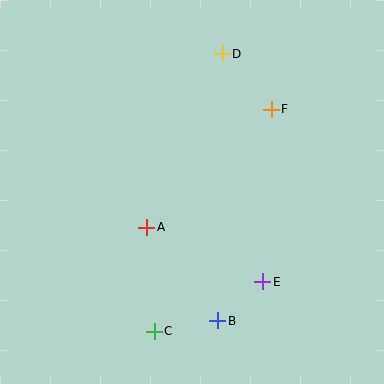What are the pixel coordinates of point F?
Point F is at (271, 109).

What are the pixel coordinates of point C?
Point C is at (154, 331).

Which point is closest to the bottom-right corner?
Point E is closest to the bottom-right corner.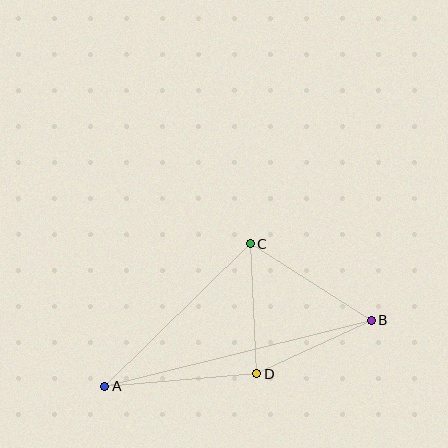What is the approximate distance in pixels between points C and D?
The distance between C and D is approximately 130 pixels.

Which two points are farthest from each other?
Points A and B are farthest from each other.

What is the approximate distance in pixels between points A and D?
The distance between A and D is approximately 153 pixels.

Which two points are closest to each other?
Points B and D are closest to each other.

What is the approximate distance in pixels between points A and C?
The distance between A and C is approximately 204 pixels.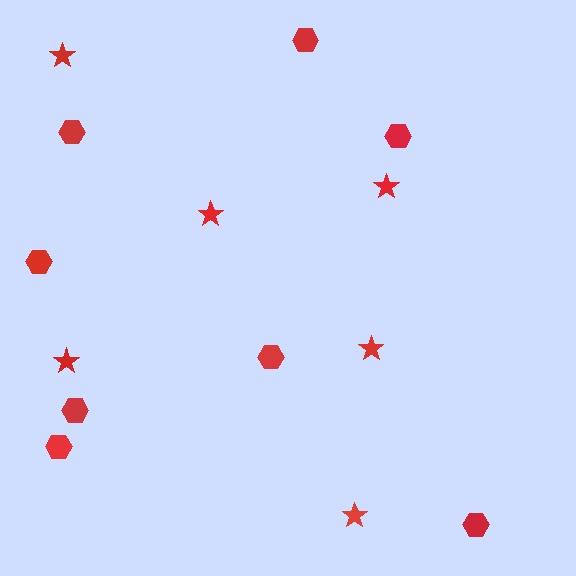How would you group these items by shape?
There are 2 groups: one group of stars (6) and one group of hexagons (8).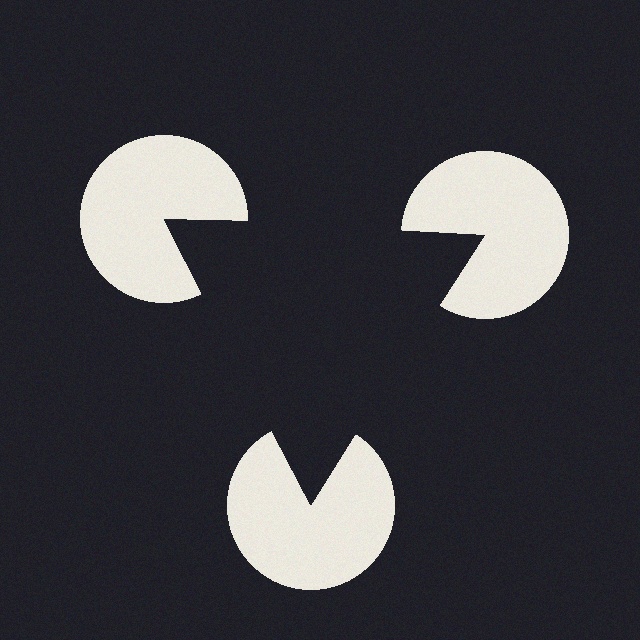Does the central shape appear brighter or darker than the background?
It typically appears slightly darker than the background, even though no actual brightness change is drawn.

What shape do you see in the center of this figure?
An illusory triangle — its edges are inferred from the aligned wedge cuts in the pac-man discs, not physically drawn.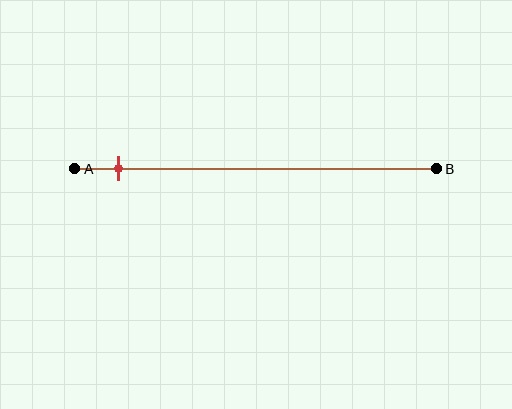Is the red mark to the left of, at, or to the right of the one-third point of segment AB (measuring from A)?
The red mark is to the left of the one-third point of segment AB.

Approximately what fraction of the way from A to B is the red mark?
The red mark is approximately 10% of the way from A to B.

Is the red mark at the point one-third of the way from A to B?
No, the mark is at about 10% from A, not at the 33% one-third point.